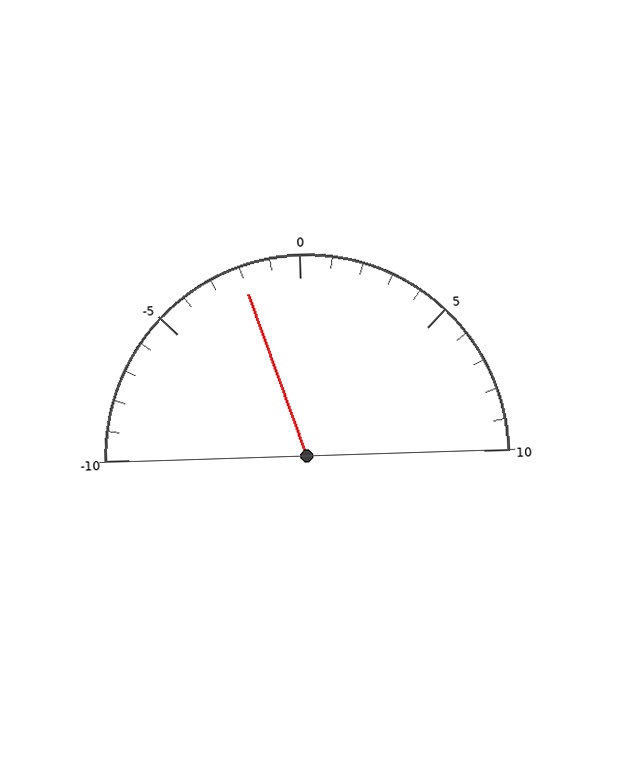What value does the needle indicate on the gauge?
The needle indicates approximately -2.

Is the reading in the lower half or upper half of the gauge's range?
The reading is in the lower half of the range (-10 to 10).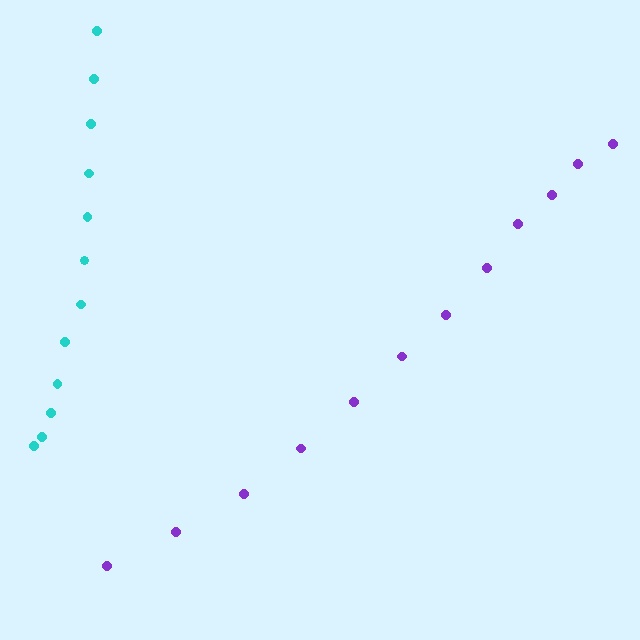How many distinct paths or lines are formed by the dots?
There are 2 distinct paths.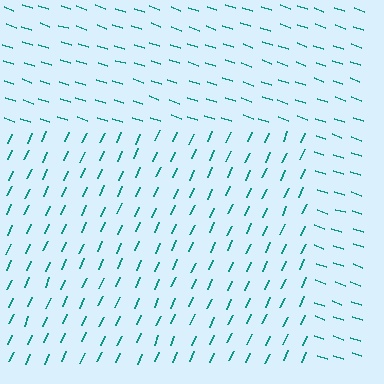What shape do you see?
I see a rectangle.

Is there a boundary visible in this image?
Yes, there is a texture boundary formed by a change in line orientation.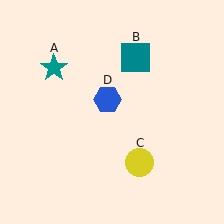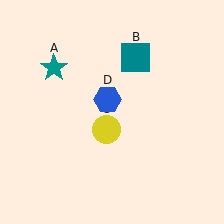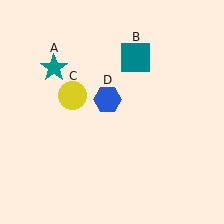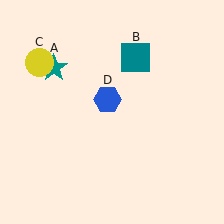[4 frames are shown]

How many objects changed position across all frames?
1 object changed position: yellow circle (object C).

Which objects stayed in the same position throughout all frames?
Teal star (object A) and teal square (object B) and blue hexagon (object D) remained stationary.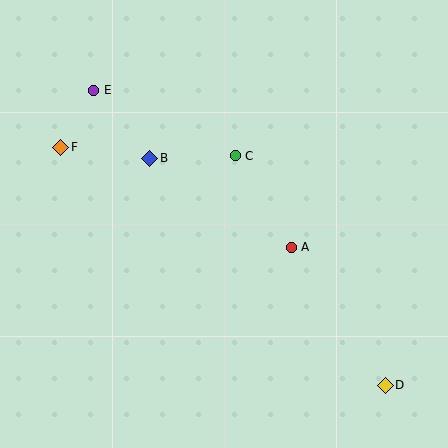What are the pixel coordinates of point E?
Point E is at (94, 90).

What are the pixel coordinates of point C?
Point C is at (235, 156).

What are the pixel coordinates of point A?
Point A is at (291, 247).